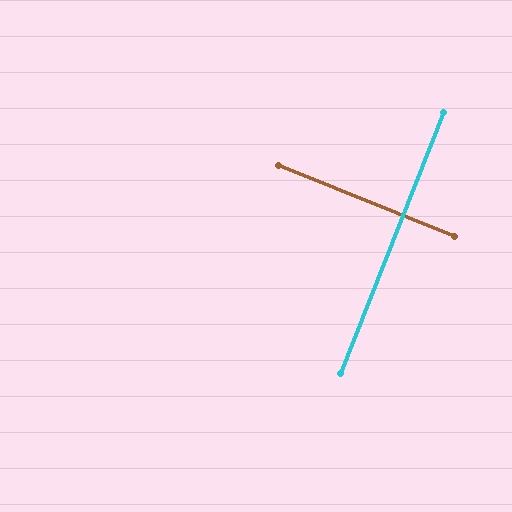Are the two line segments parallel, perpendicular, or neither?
Perpendicular — they meet at approximately 90°.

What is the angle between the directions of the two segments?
Approximately 90 degrees.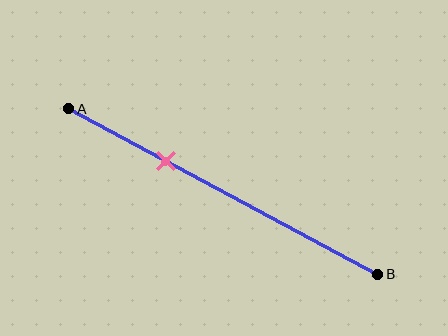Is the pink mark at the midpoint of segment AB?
No, the mark is at about 30% from A, not at the 50% midpoint.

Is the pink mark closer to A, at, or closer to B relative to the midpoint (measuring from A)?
The pink mark is closer to point A than the midpoint of segment AB.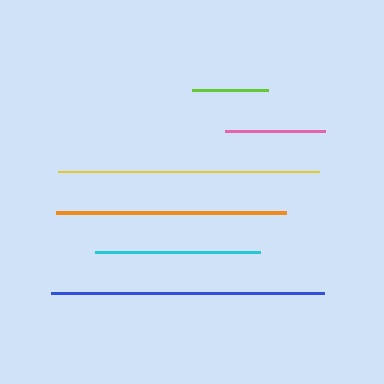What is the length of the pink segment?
The pink segment is approximately 100 pixels long.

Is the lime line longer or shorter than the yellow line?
The yellow line is longer than the lime line.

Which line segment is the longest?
The blue line is the longest at approximately 274 pixels.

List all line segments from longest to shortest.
From longest to shortest: blue, yellow, orange, cyan, pink, lime.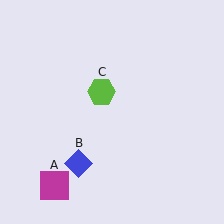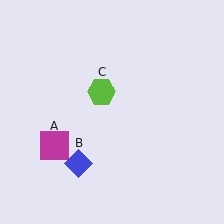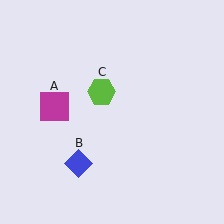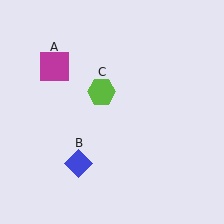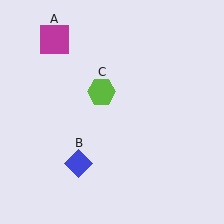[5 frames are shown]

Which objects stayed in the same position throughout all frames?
Blue diamond (object B) and lime hexagon (object C) remained stationary.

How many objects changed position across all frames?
1 object changed position: magenta square (object A).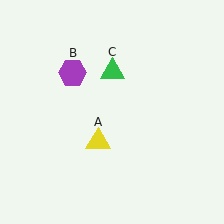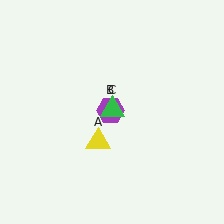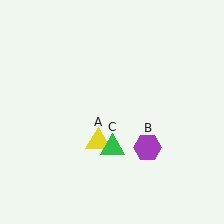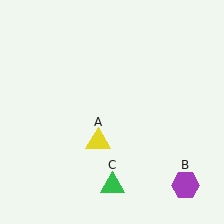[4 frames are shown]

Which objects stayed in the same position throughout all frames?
Yellow triangle (object A) remained stationary.